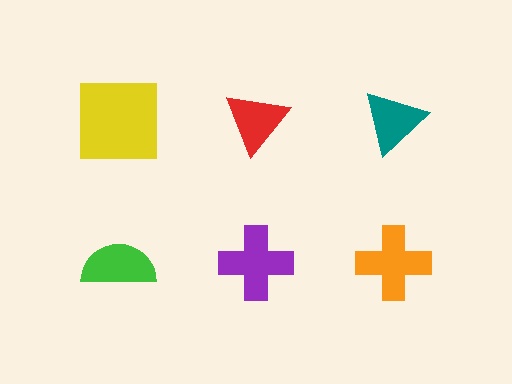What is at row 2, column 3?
An orange cross.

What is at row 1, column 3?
A teal triangle.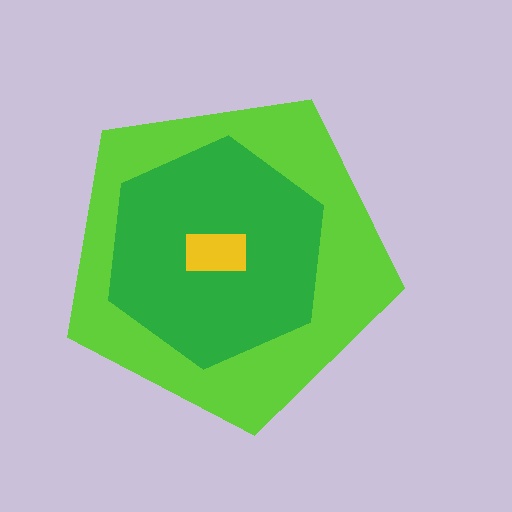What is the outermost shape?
The lime pentagon.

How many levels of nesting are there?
3.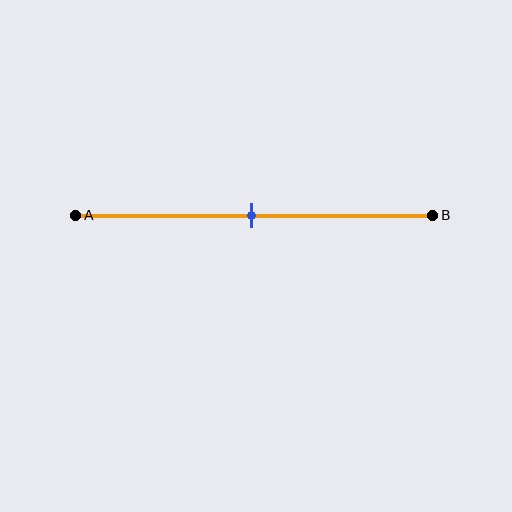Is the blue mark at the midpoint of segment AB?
Yes, the mark is approximately at the midpoint.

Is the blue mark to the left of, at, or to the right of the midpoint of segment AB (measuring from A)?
The blue mark is approximately at the midpoint of segment AB.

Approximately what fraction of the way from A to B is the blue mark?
The blue mark is approximately 50% of the way from A to B.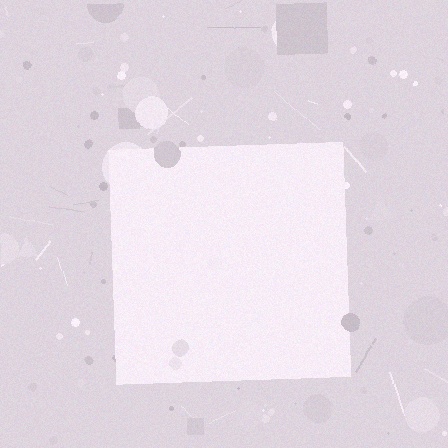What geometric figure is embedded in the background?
A square is embedded in the background.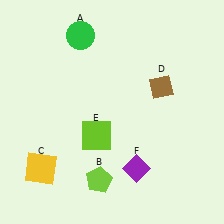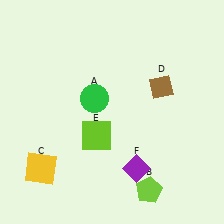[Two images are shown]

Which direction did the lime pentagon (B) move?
The lime pentagon (B) moved right.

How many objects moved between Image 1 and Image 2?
2 objects moved between the two images.